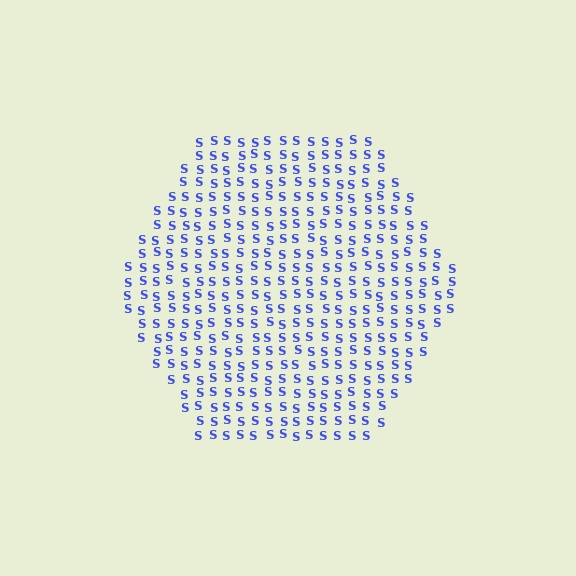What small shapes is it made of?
It is made of small letter S's.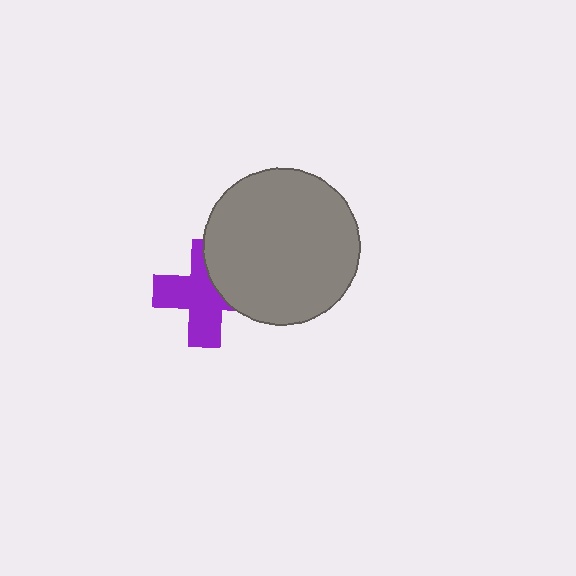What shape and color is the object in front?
The object in front is a gray circle.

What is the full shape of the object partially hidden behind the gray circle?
The partially hidden object is a purple cross.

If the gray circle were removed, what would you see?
You would see the complete purple cross.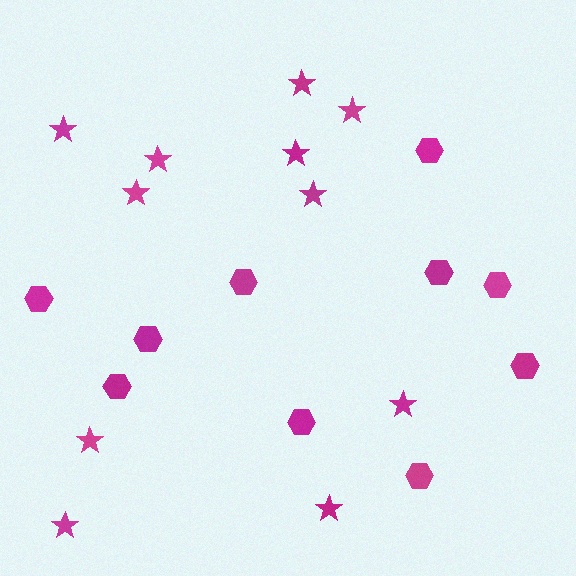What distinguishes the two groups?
There are 2 groups: one group of hexagons (10) and one group of stars (11).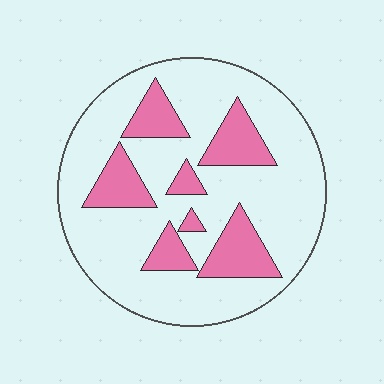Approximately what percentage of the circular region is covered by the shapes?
Approximately 25%.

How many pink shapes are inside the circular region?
7.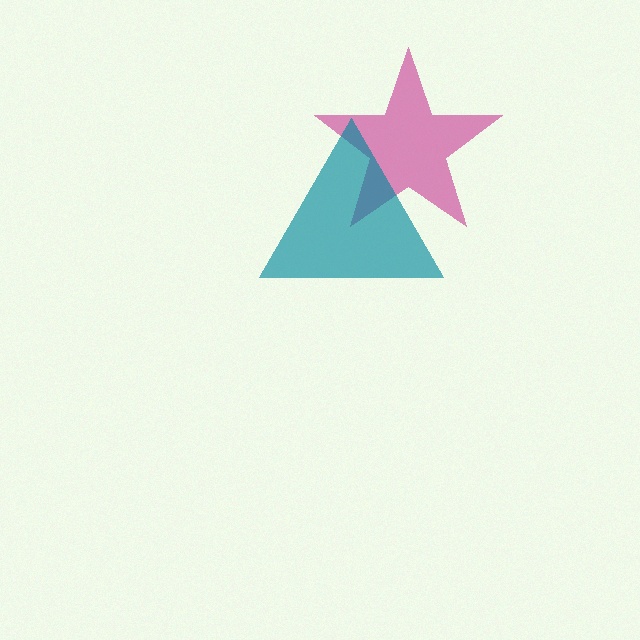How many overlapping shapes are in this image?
There are 2 overlapping shapes in the image.